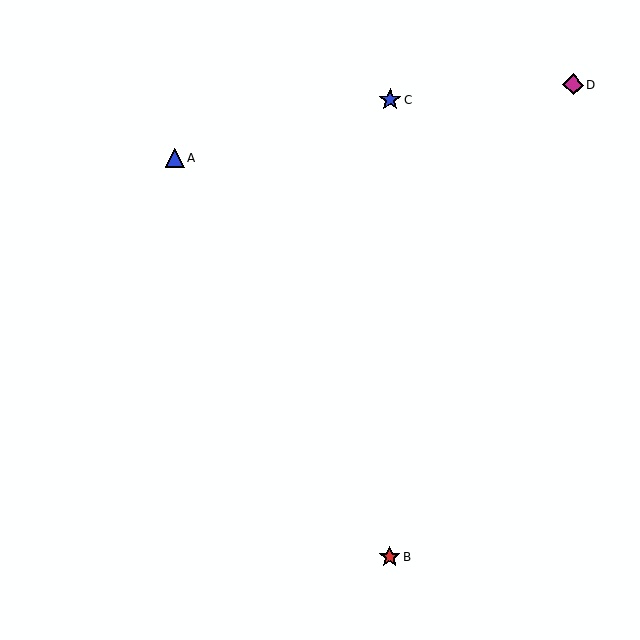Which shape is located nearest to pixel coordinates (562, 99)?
The magenta diamond (labeled D) at (573, 85) is nearest to that location.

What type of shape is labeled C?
Shape C is a blue star.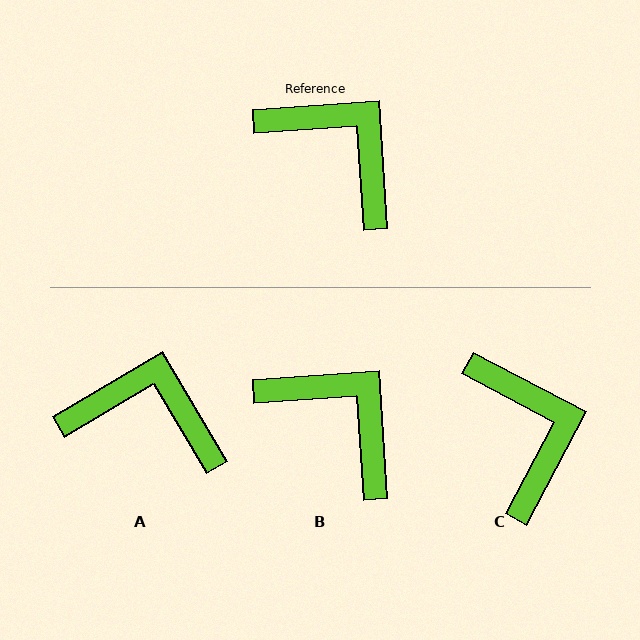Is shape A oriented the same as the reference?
No, it is off by about 27 degrees.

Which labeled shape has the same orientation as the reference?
B.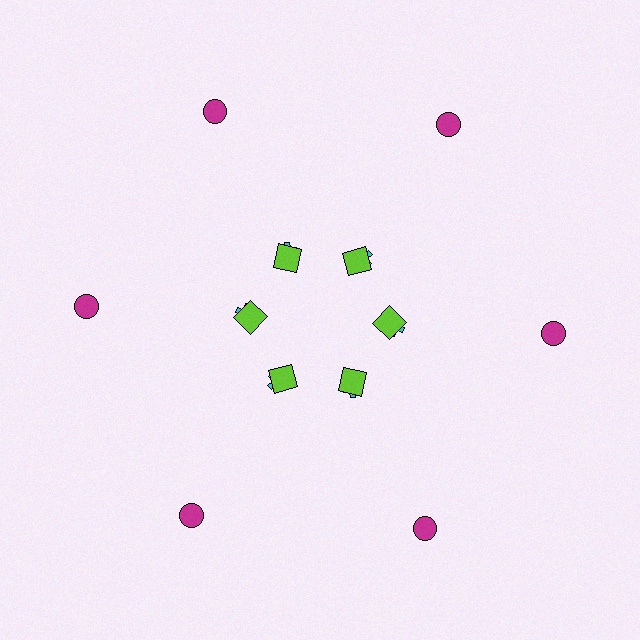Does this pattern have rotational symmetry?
Yes, this pattern has 6-fold rotational symmetry. It looks the same after rotating 60 degrees around the center.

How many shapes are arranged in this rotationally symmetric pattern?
There are 18 shapes, arranged in 6 groups of 3.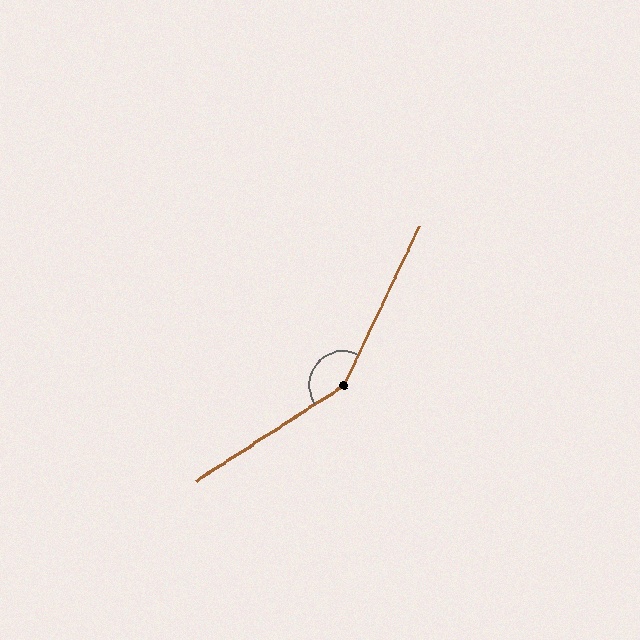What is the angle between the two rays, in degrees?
Approximately 148 degrees.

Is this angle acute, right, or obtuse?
It is obtuse.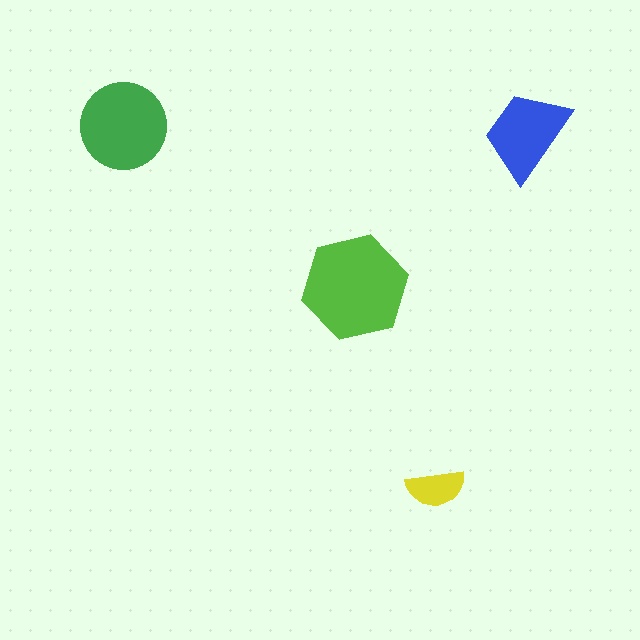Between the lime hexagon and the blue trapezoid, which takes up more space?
The lime hexagon.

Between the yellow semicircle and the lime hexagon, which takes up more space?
The lime hexagon.